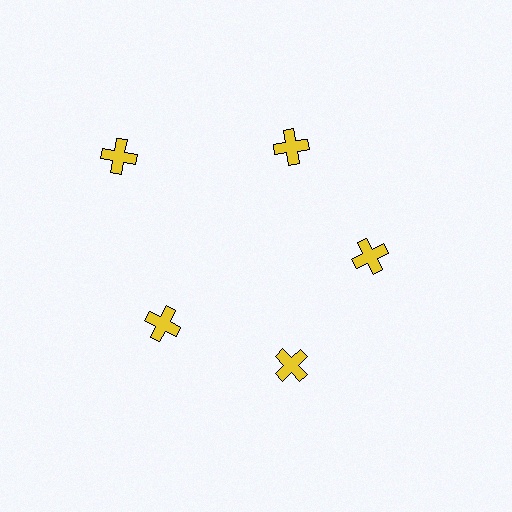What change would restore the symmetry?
The symmetry would be restored by moving it inward, back onto the ring so that all 5 crosses sit at equal angles and equal distance from the center.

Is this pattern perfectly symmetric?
No. The 5 yellow crosses are arranged in a ring, but one element near the 10 o'clock position is pushed outward from the center, breaking the 5-fold rotational symmetry.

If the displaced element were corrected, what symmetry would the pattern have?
It would have 5-fold rotational symmetry — the pattern would map onto itself every 72 degrees.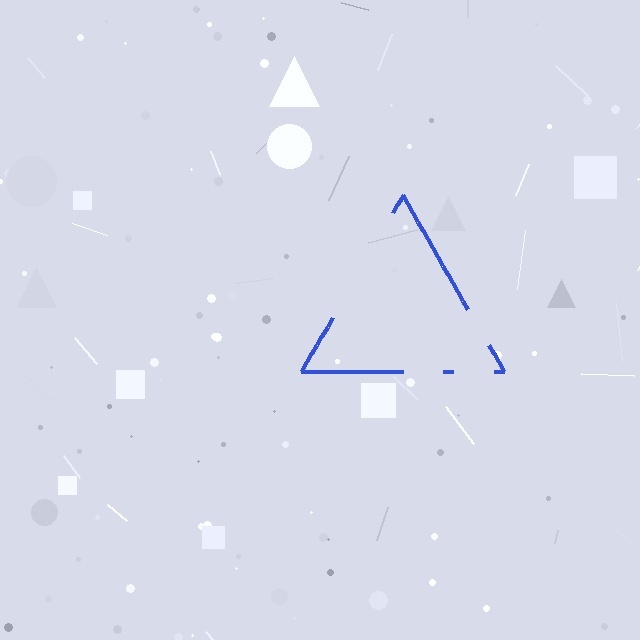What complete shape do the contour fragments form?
The contour fragments form a triangle.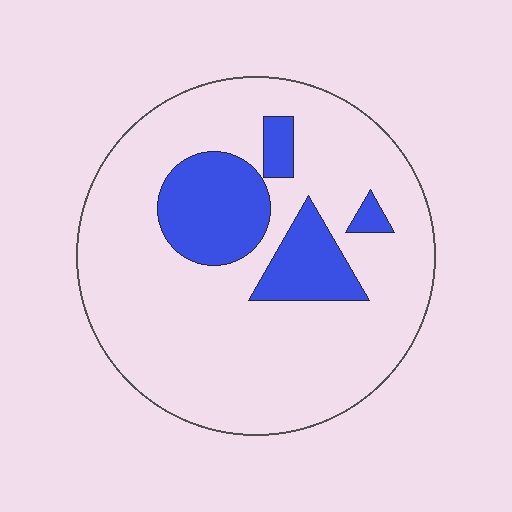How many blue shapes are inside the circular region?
4.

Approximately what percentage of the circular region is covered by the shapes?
Approximately 20%.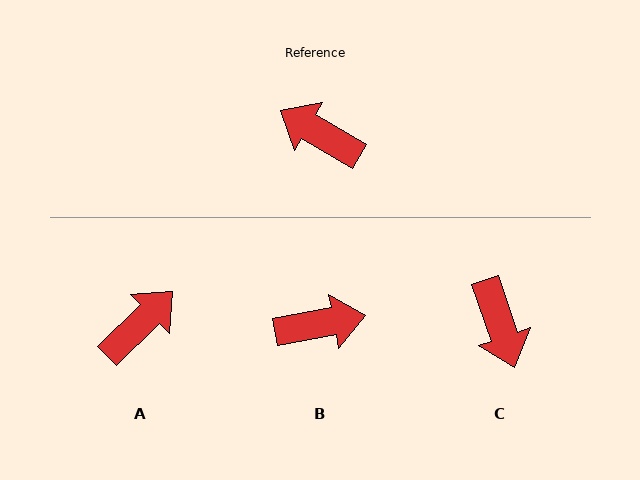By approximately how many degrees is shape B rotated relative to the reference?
Approximately 139 degrees clockwise.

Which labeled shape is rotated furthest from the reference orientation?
B, about 139 degrees away.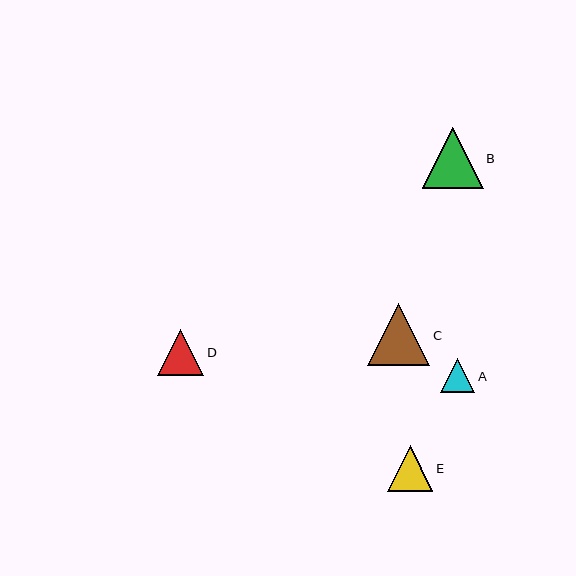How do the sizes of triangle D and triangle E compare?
Triangle D and triangle E are approximately the same size.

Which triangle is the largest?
Triangle C is the largest with a size of approximately 62 pixels.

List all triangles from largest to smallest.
From largest to smallest: C, B, D, E, A.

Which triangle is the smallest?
Triangle A is the smallest with a size of approximately 34 pixels.